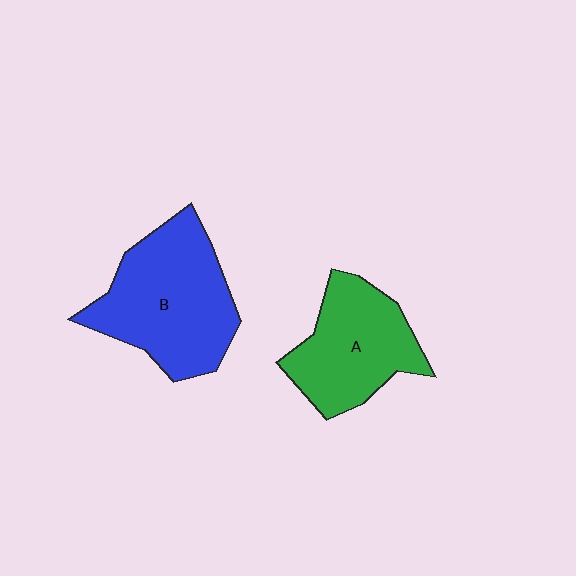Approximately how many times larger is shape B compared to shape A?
Approximately 1.3 times.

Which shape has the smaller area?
Shape A (green).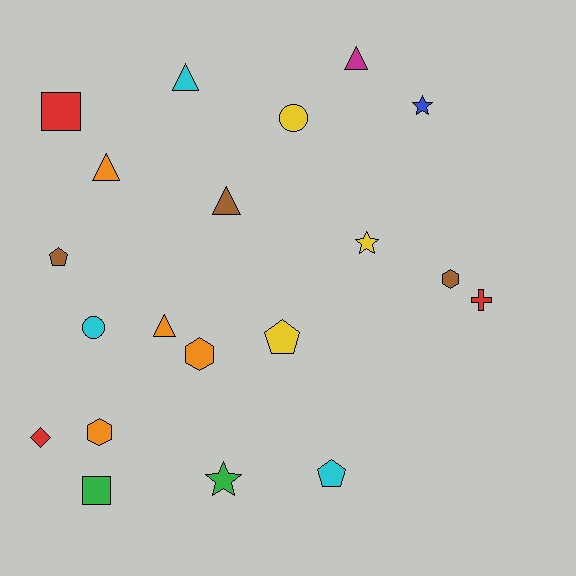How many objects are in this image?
There are 20 objects.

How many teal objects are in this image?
There are no teal objects.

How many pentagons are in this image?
There are 3 pentagons.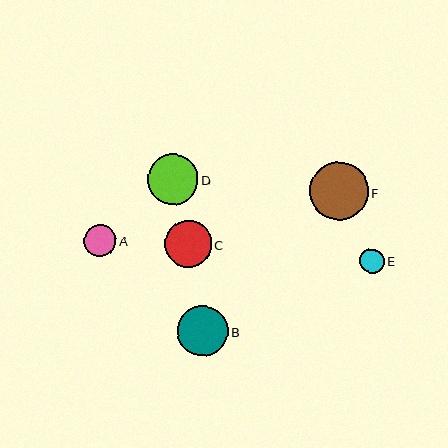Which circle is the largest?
Circle F is the largest with a size of approximately 59 pixels.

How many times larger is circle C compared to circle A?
Circle C is approximately 1.5 times the size of circle A.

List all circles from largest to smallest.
From largest to smallest: F, B, D, C, A, E.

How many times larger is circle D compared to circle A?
Circle D is approximately 1.6 times the size of circle A.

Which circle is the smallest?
Circle E is the smallest with a size of approximately 24 pixels.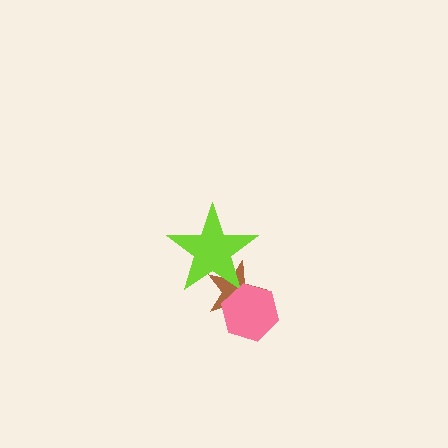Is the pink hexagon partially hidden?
No, no other shape covers it.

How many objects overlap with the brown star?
2 objects overlap with the brown star.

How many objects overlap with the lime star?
1 object overlaps with the lime star.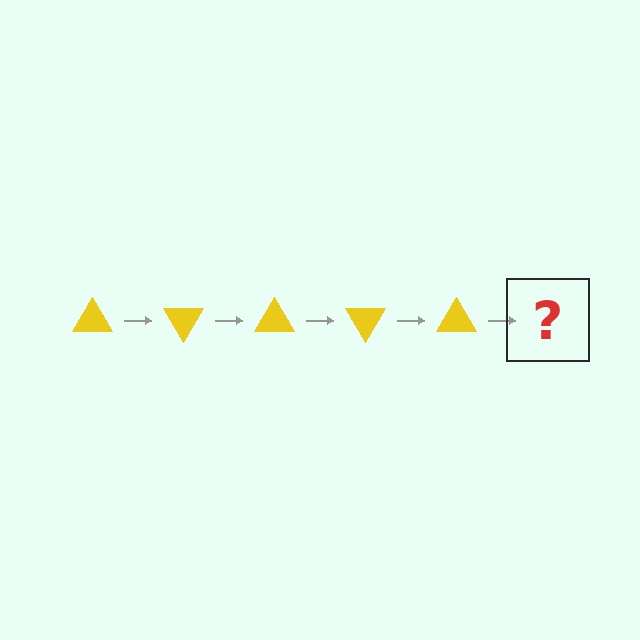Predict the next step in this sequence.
The next step is a yellow triangle rotated 300 degrees.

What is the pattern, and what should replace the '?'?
The pattern is that the triangle rotates 60 degrees each step. The '?' should be a yellow triangle rotated 300 degrees.